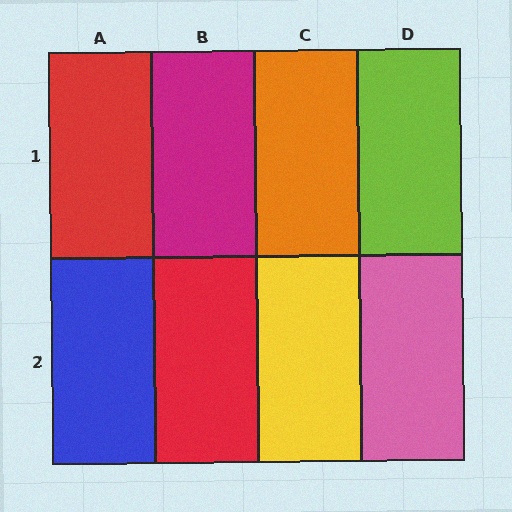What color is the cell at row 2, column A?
Blue.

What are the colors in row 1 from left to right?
Red, magenta, orange, lime.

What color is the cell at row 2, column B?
Red.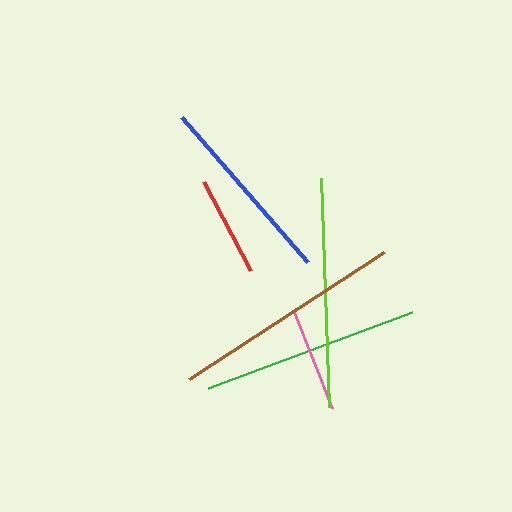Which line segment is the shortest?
The red line is the shortest at approximately 101 pixels.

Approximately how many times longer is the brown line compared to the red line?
The brown line is approximately 2.3 times the length of the red line.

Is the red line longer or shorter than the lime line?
The lime line is longer than the red line.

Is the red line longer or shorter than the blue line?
The blue line is longer than the red line.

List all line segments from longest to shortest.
From longest to shortest: brown, lime, green, blue, pink, red.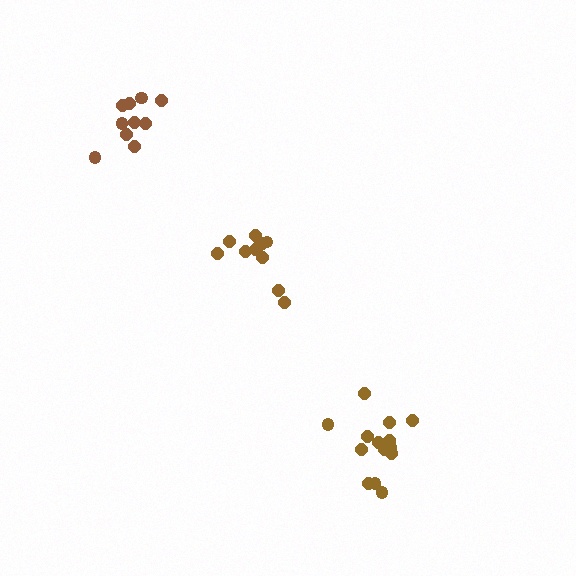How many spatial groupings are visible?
There are 3 spatial groupings.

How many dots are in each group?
Group 1: 10 dots, Group 2: 11 dots, Group 3: 14 dots (35 total).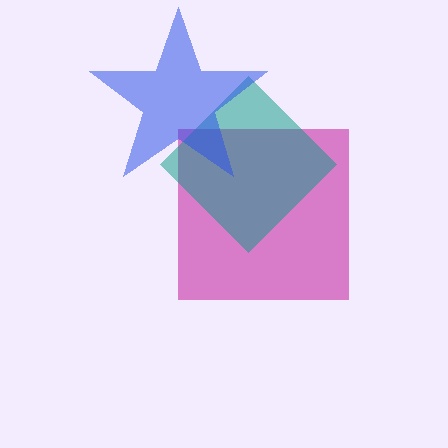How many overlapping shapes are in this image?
There are 3 overlapping shapes in the image.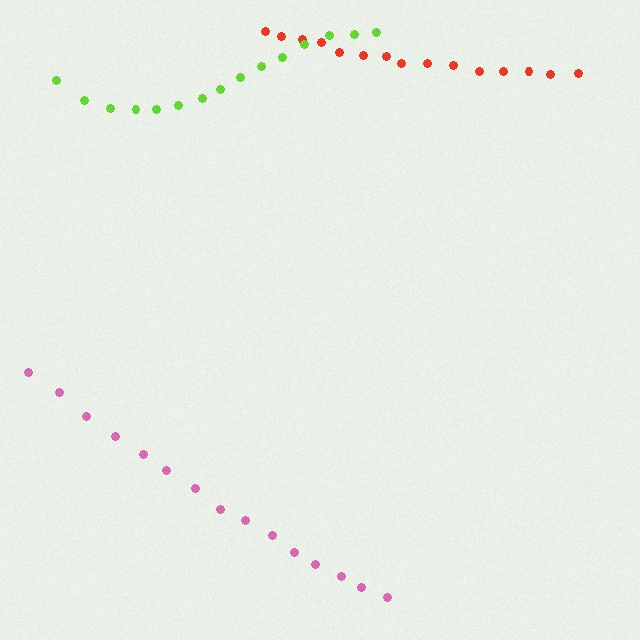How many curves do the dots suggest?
There are 3 distinct paths.